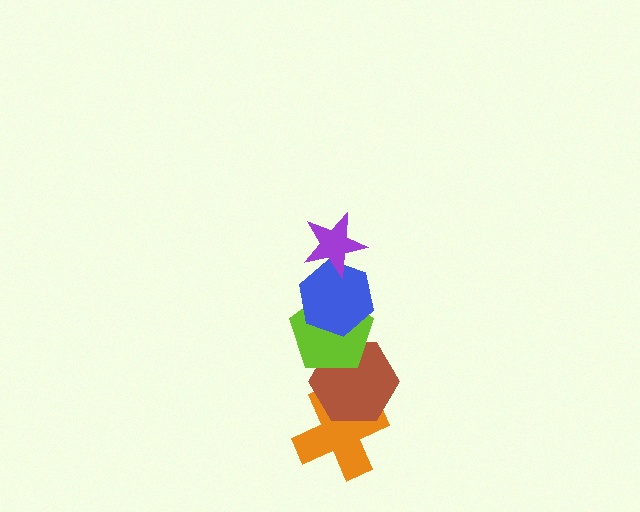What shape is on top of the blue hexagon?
The purple star is on top of the blue hexagon.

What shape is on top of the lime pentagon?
The blue hexagon is on top of the lime pentagon.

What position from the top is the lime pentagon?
The lime pentagon is 3rd from the top.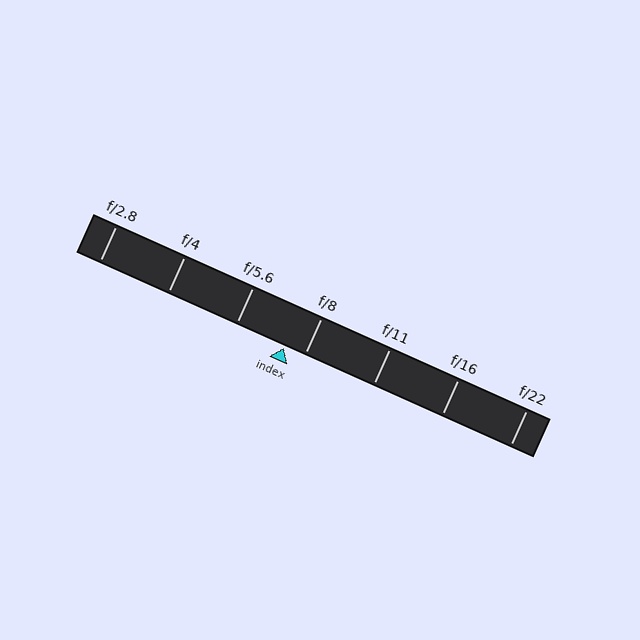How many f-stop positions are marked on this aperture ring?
There are 7 f-stop positions marked.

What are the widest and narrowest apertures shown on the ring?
The widest aperture shown is f/2.8 and the narrowest is f/22.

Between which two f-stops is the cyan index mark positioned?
The index mark is between f/5.6 and f/8.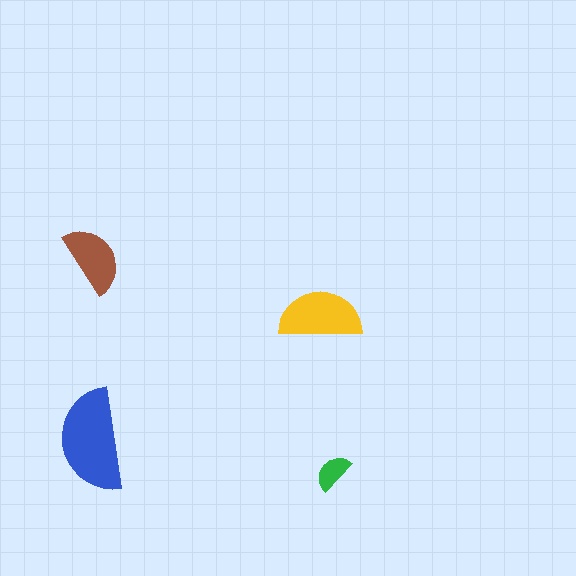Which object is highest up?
The brown semicircle is topmost.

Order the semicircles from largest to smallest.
the blue one, the yellow one, the brown one, the green one.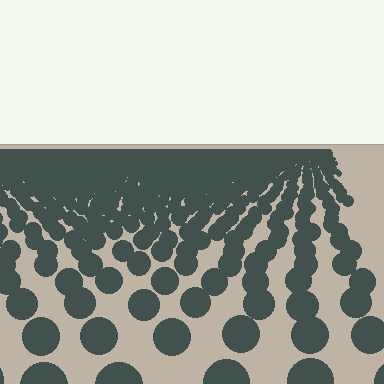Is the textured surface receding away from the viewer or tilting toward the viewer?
The surface is receding away from the viewer. Texture elements get smaller and denser toward the top.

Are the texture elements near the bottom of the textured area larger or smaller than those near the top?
Larger. Near the bottom, elements are closer to the viewer and appear at a bigger on-screen size.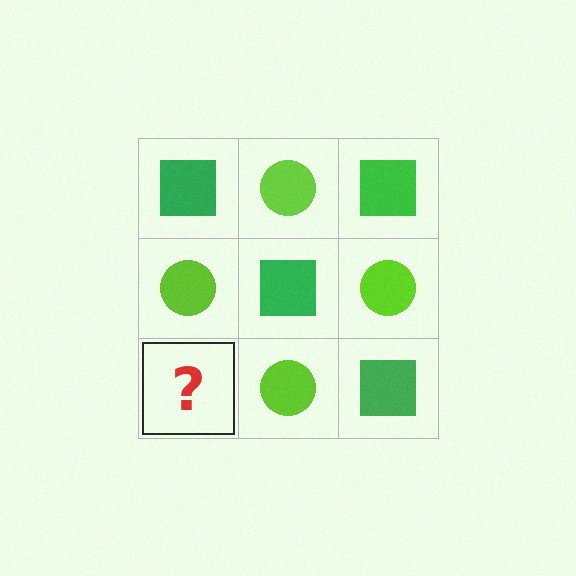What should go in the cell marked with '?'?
The missing cell should contain a green square.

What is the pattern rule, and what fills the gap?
The rule is that it alternates green square and lime circle in a checkerboard pattern. The gap should be filled with a green square.